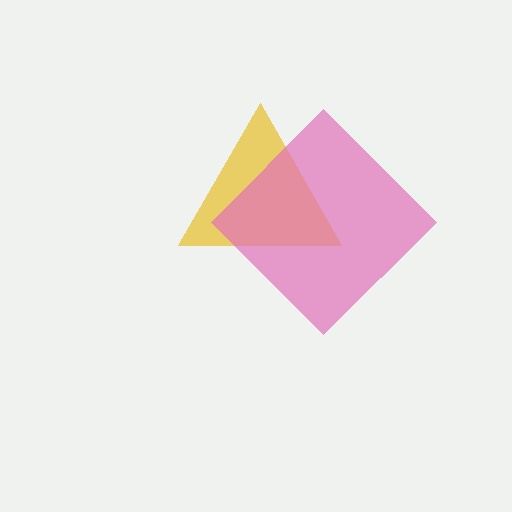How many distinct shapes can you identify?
There are 2 distinct shapes: a yellow triangle, a pink diamond.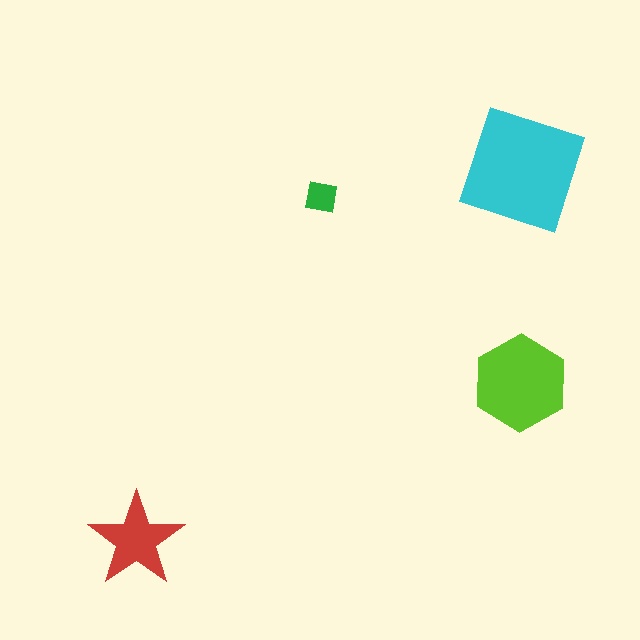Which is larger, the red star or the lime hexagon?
The lime hexagon.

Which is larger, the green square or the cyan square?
The cyan square.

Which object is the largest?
The cyan square.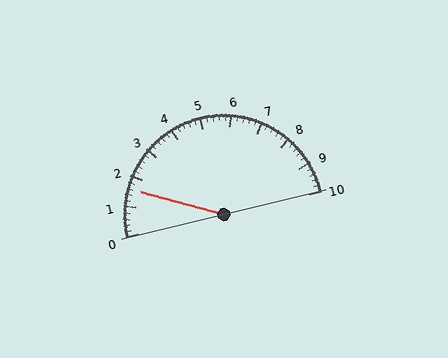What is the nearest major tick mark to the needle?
The nearest major tick mark is 2.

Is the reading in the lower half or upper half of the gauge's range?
The reading is in the lower half of the range (0 to 10).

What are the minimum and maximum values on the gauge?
The gauge ranges from 0 to 10.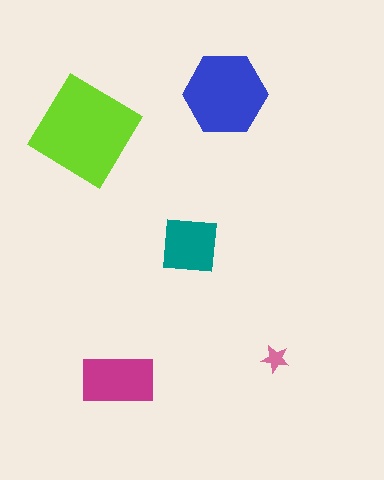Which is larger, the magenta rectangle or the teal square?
The magenta rectangle.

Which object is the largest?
The lime diamond.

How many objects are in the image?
There are 5 objects in the image.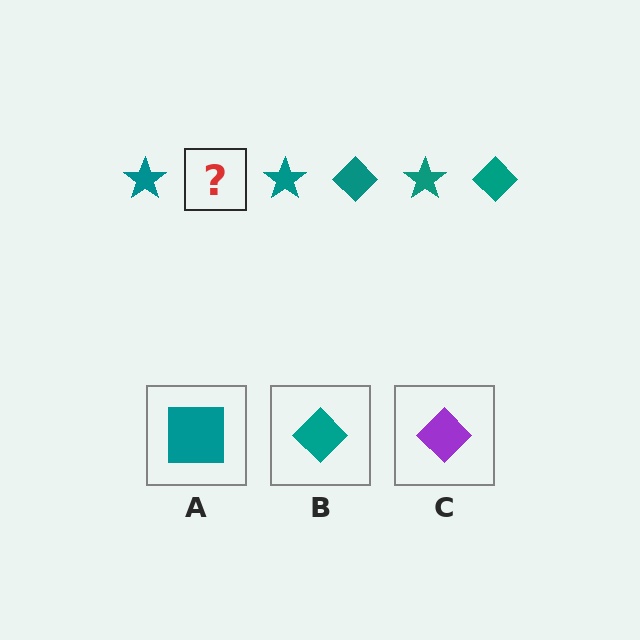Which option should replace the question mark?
Option B.